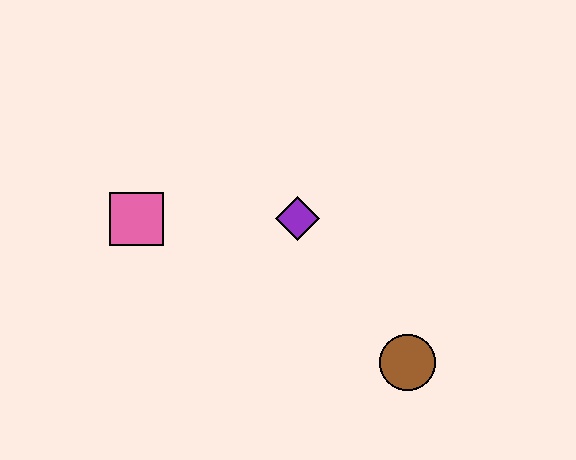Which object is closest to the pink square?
The purple diamond is closest to the pink square.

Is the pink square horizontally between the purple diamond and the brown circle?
No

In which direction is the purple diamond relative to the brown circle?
The purple diamond is above the brown circle.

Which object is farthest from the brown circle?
The pink square is farthest from the brown circle.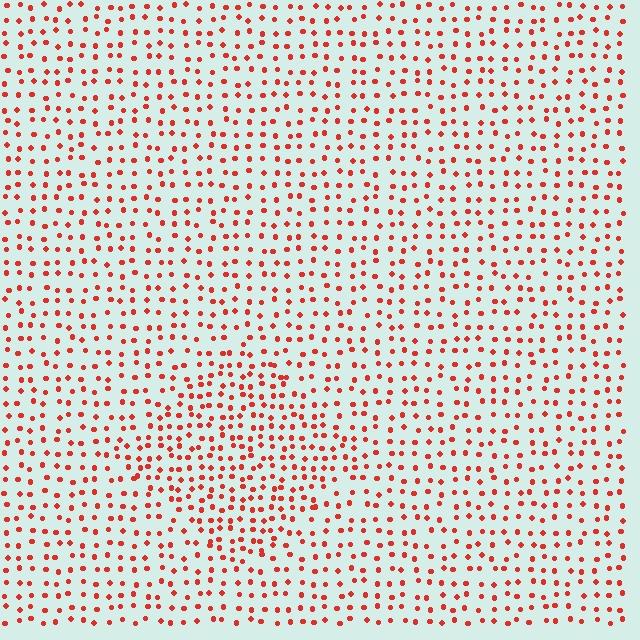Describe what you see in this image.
The image contains small red elements arranged at two different densities. A diamond-shaped region is visible where the elements are more densely packed than the surrounding area.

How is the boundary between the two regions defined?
The boundary is defined by a change in element density (approximately 1.6x ratio). All elements are the same color, size, and shape.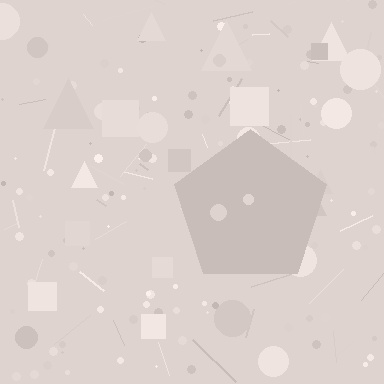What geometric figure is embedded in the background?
A pentagon is embedded in the background.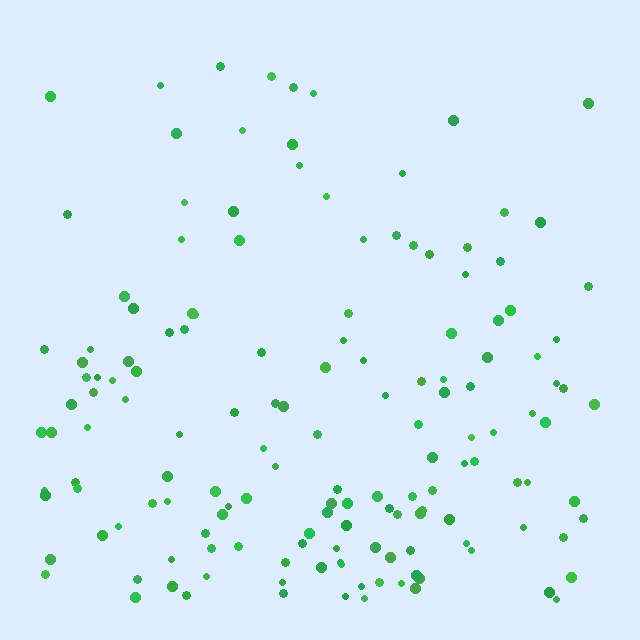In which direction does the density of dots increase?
From top to bottom, with the bottom side densest.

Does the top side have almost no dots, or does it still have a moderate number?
Still a moderate number, just noticeably fewer than the bottom.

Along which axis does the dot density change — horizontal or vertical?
Vertical.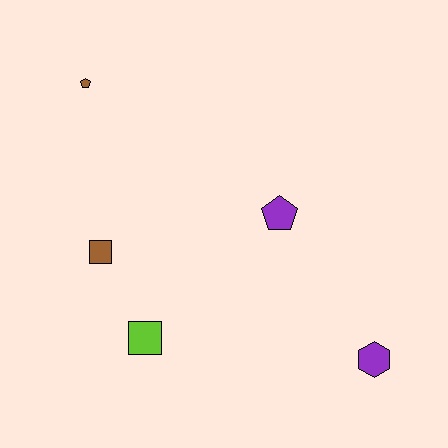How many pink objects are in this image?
There are no pink objects.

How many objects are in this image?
There are 5 objects.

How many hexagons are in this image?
There is 1 hexagon.